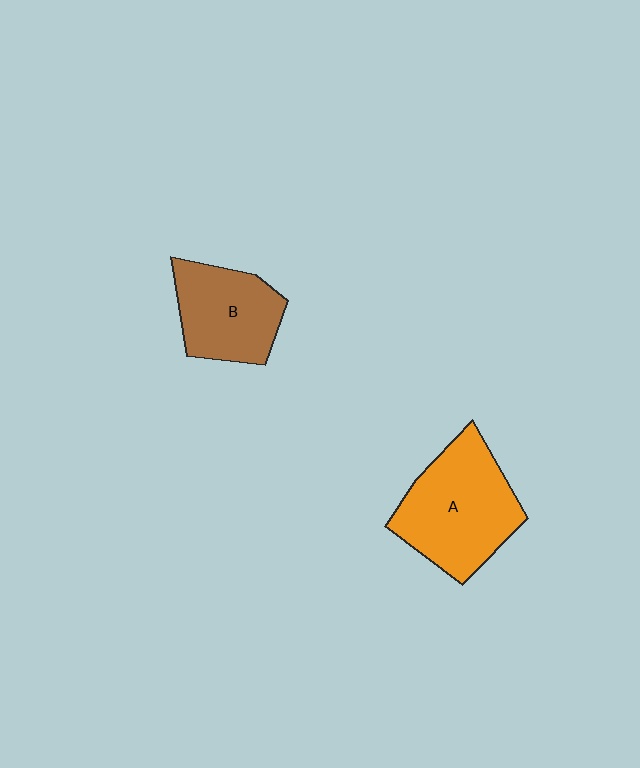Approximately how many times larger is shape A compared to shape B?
Approximately 1.4 times.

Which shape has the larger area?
Shape A (orange).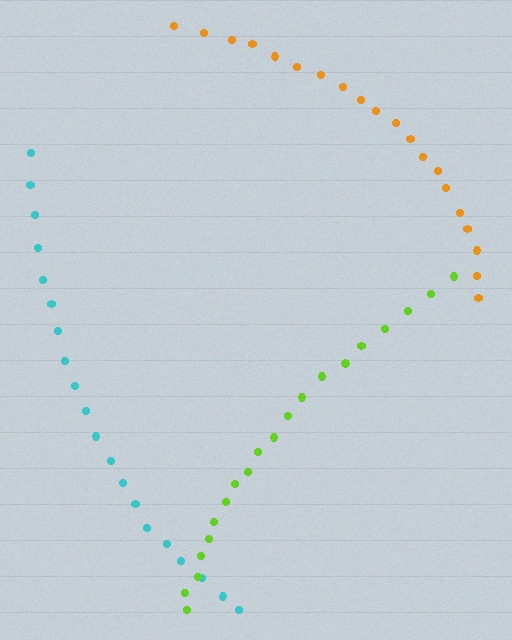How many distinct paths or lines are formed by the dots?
There are 3 distinct paths.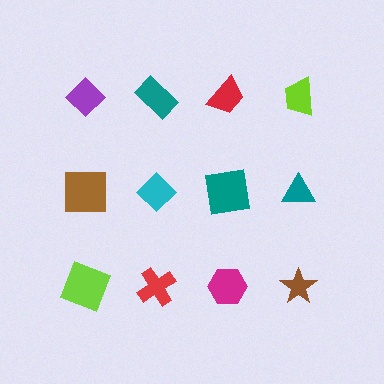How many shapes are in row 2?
4 shapes.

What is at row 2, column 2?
A cyan diamond.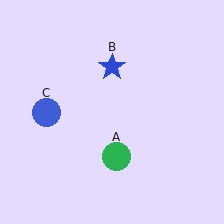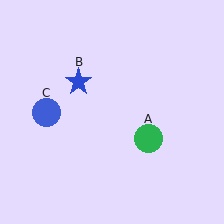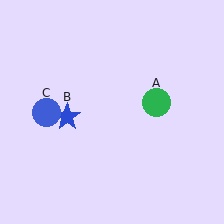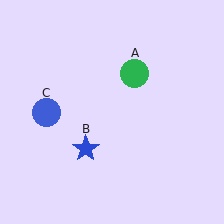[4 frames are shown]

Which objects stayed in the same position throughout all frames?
Blue circle (object C) remained stationary.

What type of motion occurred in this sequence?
The green circle (object A), blue star (object B) rotated counterclockwise around the center of the scene.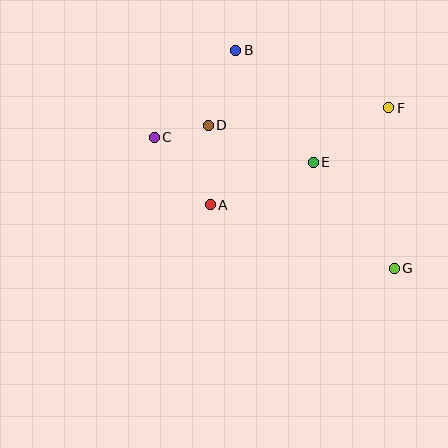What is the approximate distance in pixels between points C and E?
The distance between C and E is approximately 161 pixels.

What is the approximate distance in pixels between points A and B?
The distance between A and B is approximately 157 pixels.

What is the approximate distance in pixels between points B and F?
The distance between B and F is approximately 163 pixels.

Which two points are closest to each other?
Points C and D are closest to each other.